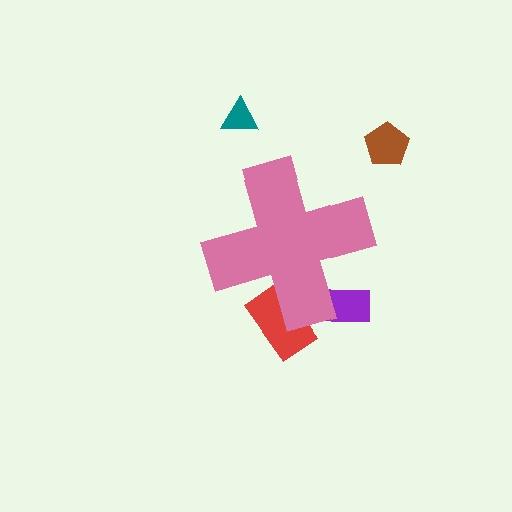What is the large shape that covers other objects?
A pink cross.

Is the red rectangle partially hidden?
Yes, the red rectangle is partially hidden behind the pink cross.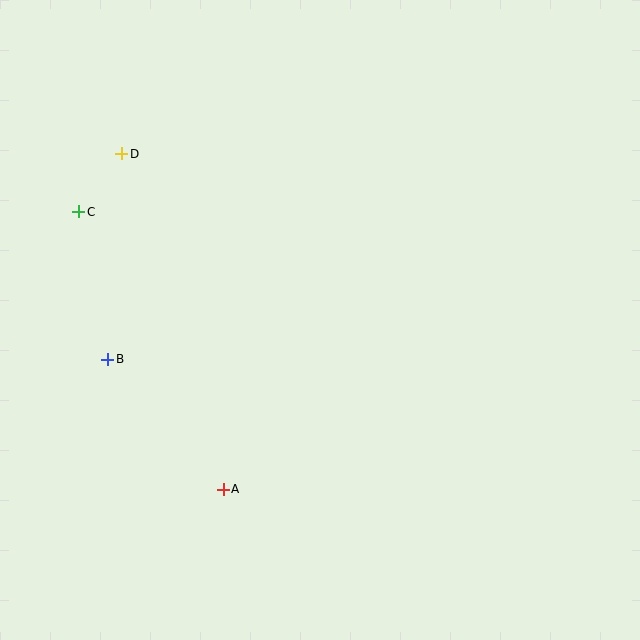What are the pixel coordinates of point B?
Point B is at (108, 359).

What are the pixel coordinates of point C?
Point C is at (79, 212).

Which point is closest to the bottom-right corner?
Point A is closest to the bottom-right corner.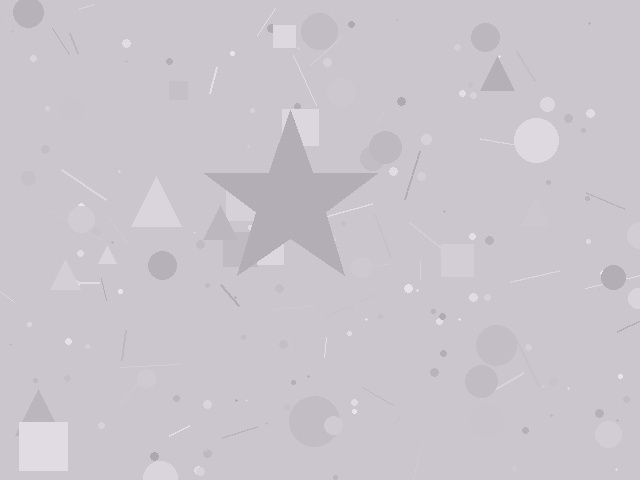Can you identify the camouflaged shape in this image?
The camouflaged shape is a star.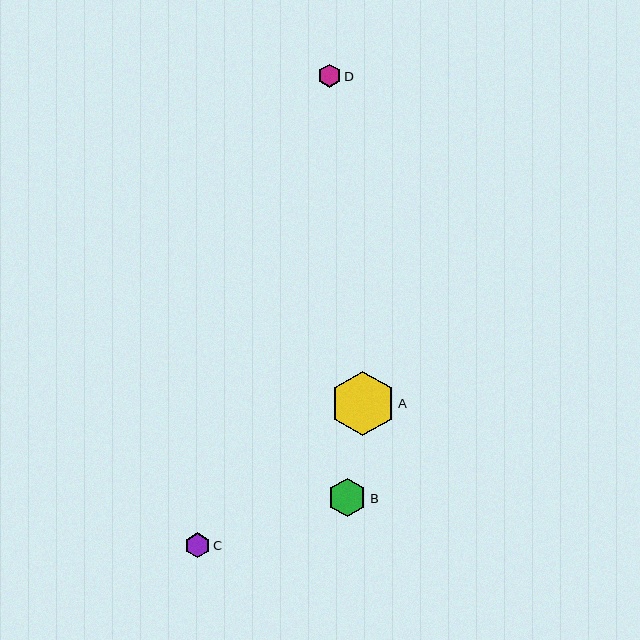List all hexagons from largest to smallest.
From largest to smallest: A, B, C, D.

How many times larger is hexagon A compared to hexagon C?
Hexagon A is approximately 2.6 times the size of hexagon C.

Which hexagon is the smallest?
Hexagon D is the smallest with a size of approximately 23 pixels.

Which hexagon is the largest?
Hexagon A is the largest with a size of approximately 65 pixels.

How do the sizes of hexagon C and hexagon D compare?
Hexagon C and hexagon D are approximately the same size.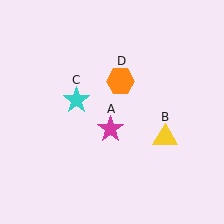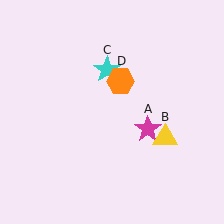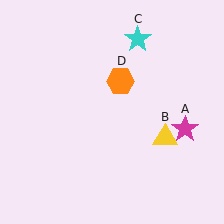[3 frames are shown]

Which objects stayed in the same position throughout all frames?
Yellow triangle (object B) and orange hexagon (object D) remained stationary.